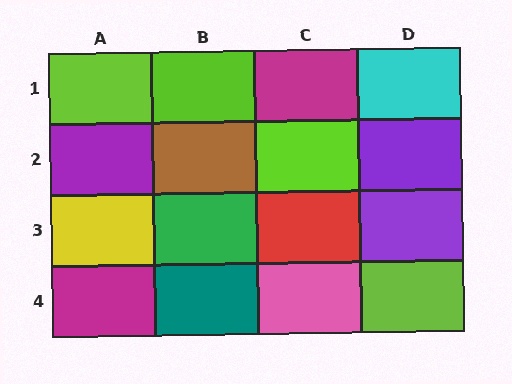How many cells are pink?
1 cell is pink.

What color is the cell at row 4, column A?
Magenta.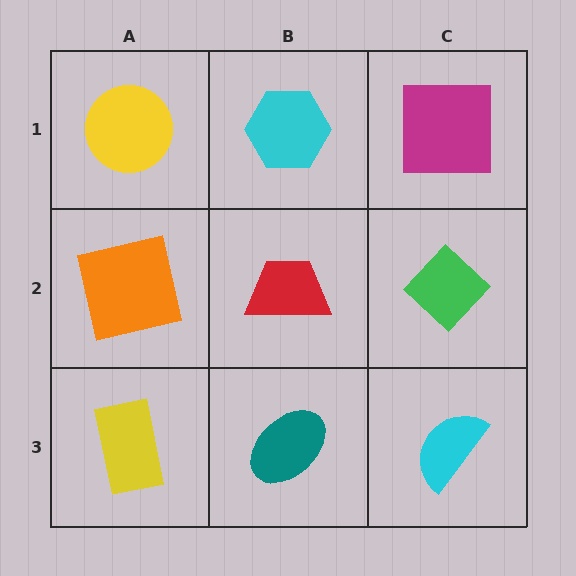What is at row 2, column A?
An orange square.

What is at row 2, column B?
A red trapezoid.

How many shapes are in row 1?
3 shapes.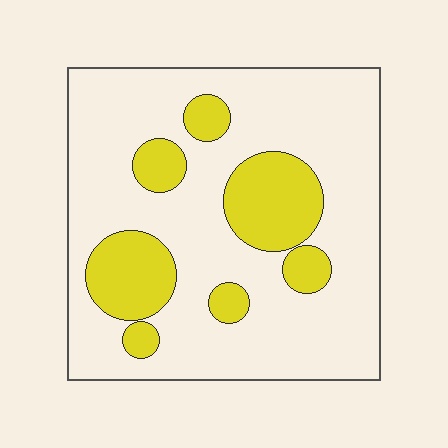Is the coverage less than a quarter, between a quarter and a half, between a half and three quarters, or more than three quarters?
Less than a quarter.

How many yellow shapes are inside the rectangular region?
7.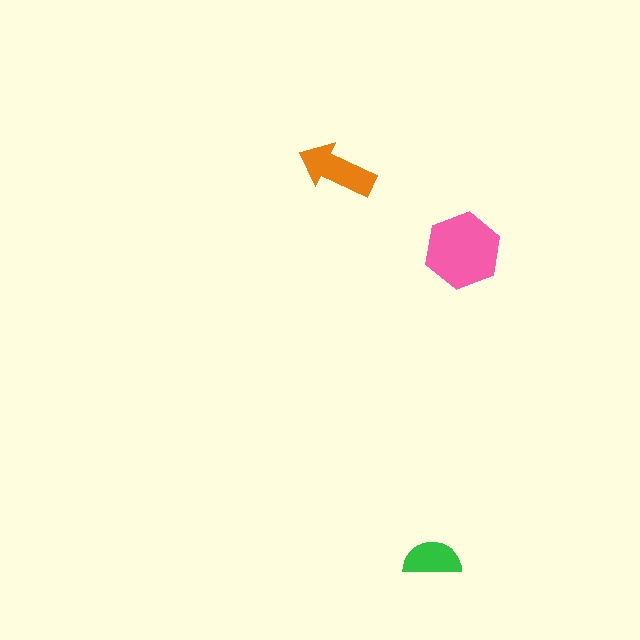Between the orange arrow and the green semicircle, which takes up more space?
The orange arrow.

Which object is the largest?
The pink hexagon.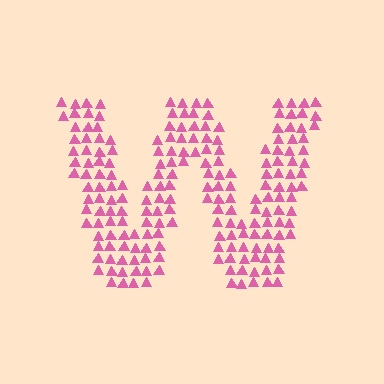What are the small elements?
The small elements are triangles.